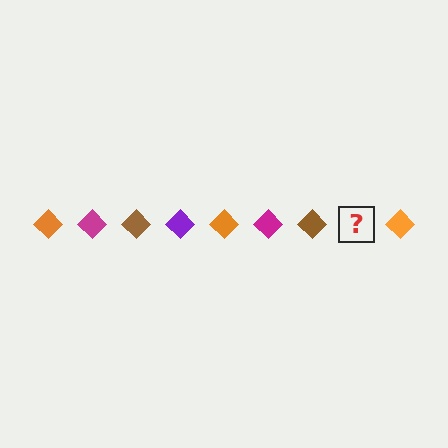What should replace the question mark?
The question mark should be replaced with a purple diamond.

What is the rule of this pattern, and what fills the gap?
The rule is that the pattern cycles through orange, magenta, brown, purple diamonds. The gap should be filled with a purple diamond.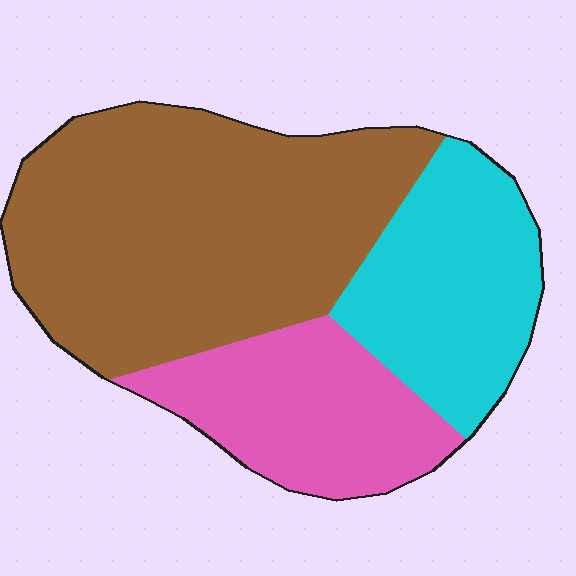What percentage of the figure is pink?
Pink covers roughly 25% of the figure.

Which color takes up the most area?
Brown, at roughly 50%.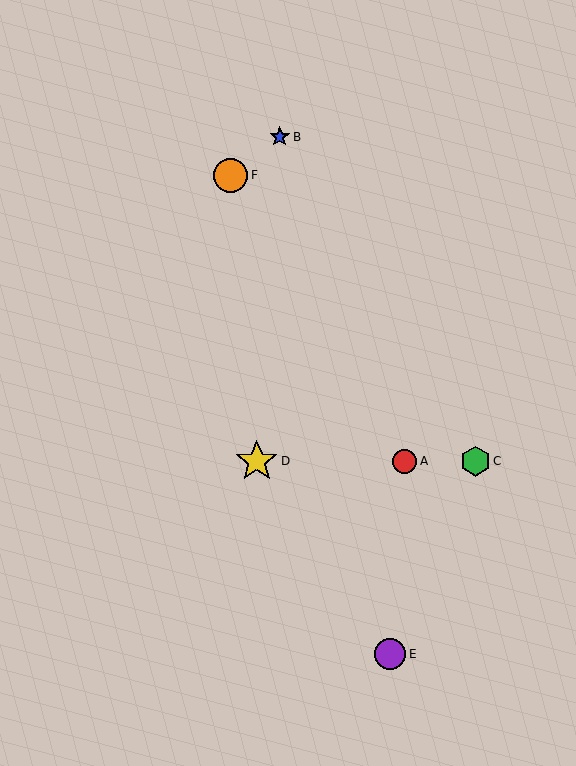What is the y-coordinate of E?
Object E is at y≈654.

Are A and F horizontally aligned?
No, A is at y≈461 and F is at y≈175.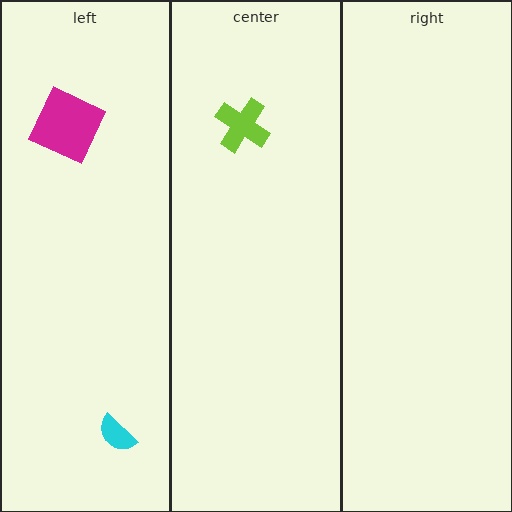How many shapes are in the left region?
2.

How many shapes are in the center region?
1.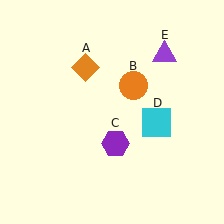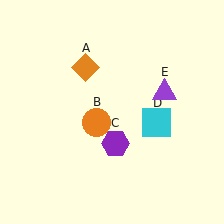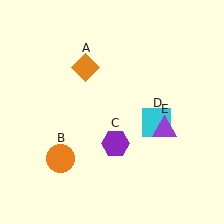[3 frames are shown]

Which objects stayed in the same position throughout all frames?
Orange diamond (object A) and purple hexagon (object C) and cyan square (object D) remained stationary.